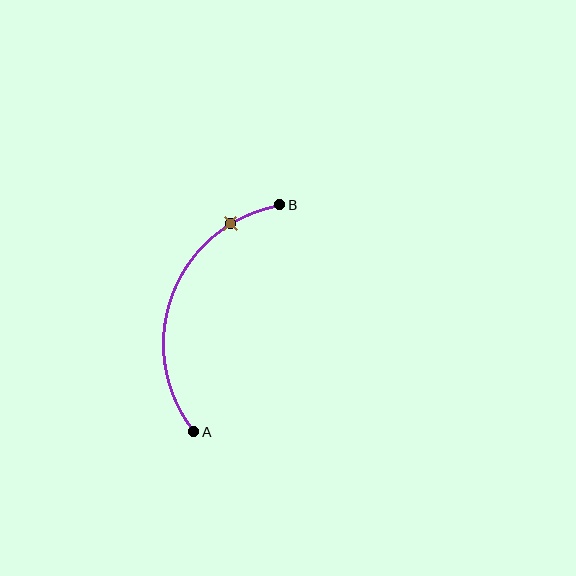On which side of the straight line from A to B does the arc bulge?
The arc bulges to the left of the straight line connecting A and B.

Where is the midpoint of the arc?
The arc midpoint is the point on the curve farthest from the straight line joining A and B. It sits to the left of that line.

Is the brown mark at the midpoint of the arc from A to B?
No. The brown mark lies on the arc but is closer to endpoint B. The arc midpoint would be at the point on the curve equidistant along the arc from both A and B.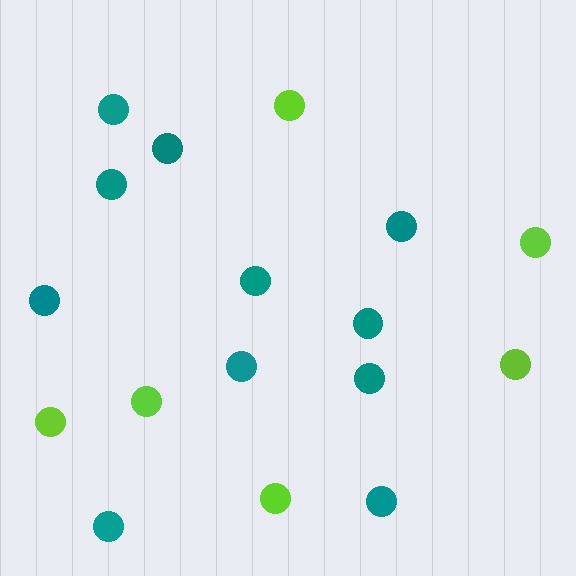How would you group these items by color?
There are 2 groups: one group of teal circles (11) and one group of lime circles (6).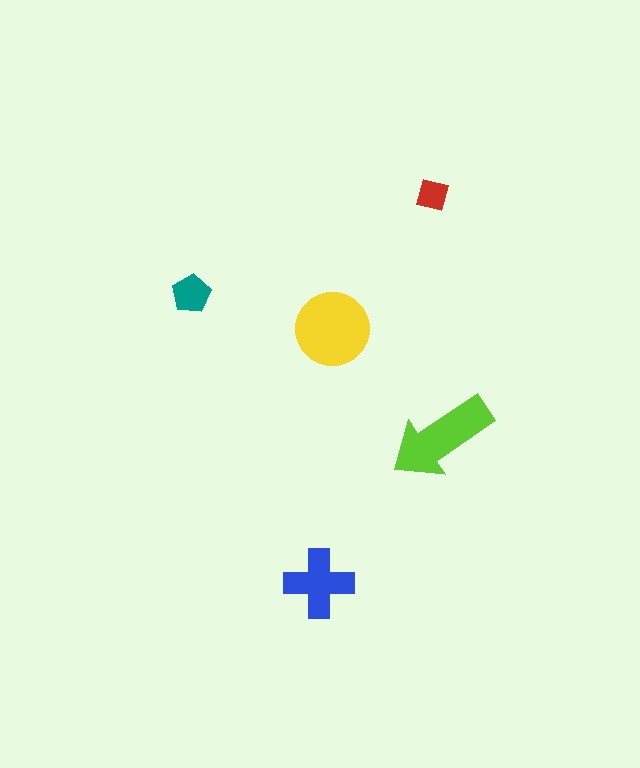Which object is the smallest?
The red square.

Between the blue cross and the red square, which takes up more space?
The blue cross.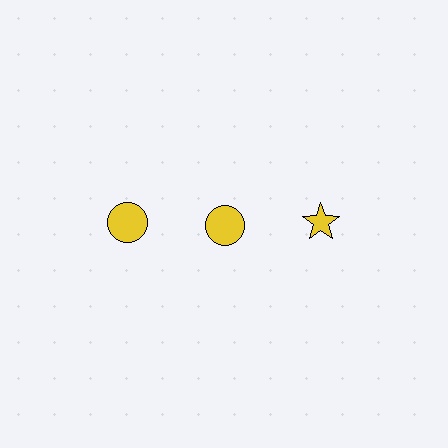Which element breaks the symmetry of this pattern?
The yellow star in the top row, center column breaks the symmetry. All other shapes are yellow circles.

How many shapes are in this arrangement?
There are 3 shapes arranged in a grid pattern.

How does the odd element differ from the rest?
It has a different shape: star instead of circle.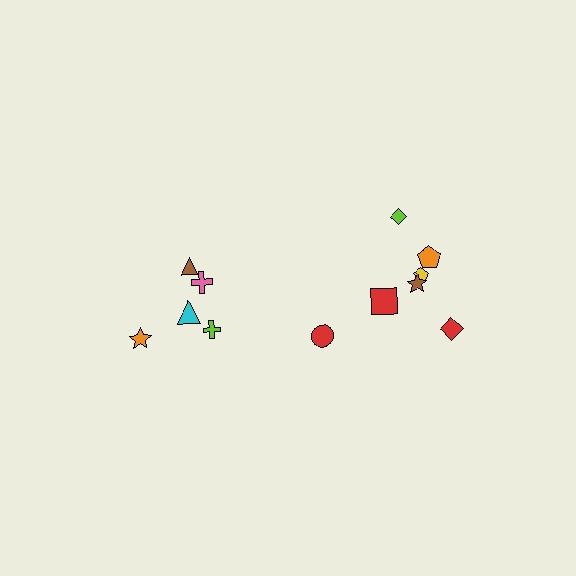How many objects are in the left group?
There are 5 objects.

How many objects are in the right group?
There are 7 objects.